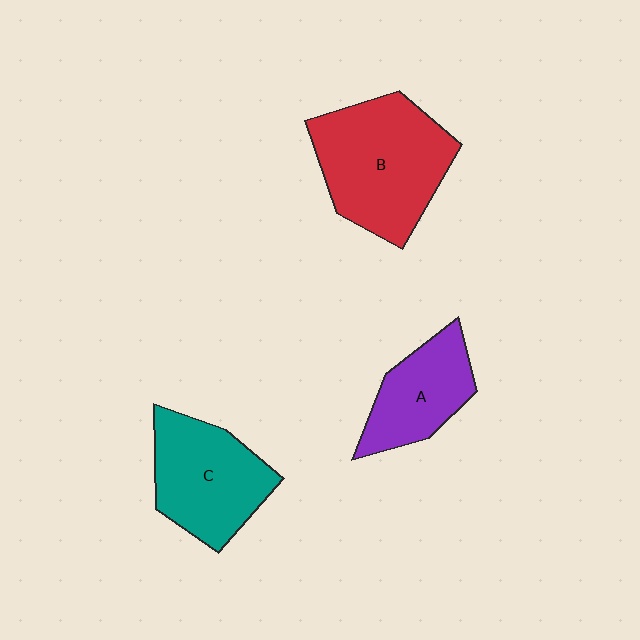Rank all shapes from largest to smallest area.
From largest to smallest: B (red), C (teal), A (purple).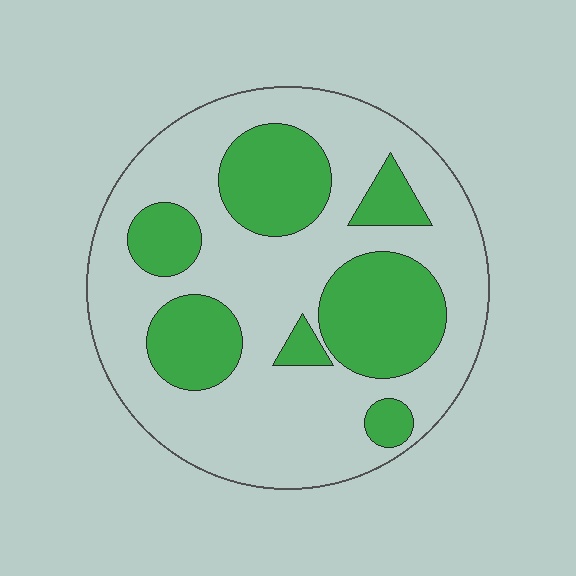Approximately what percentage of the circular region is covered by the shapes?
Approximately 35%.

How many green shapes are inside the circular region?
7.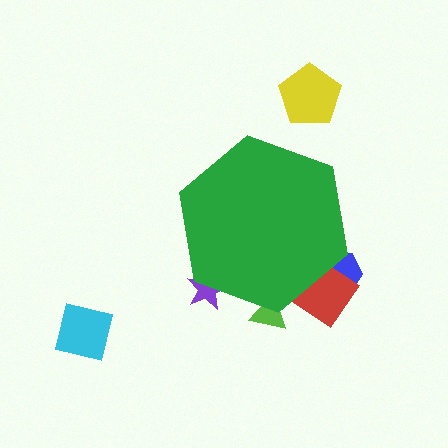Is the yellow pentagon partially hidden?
No, the yellow pentagon is fully visible.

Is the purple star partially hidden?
Yes, the purple star is partially hidden behind the green hexagon.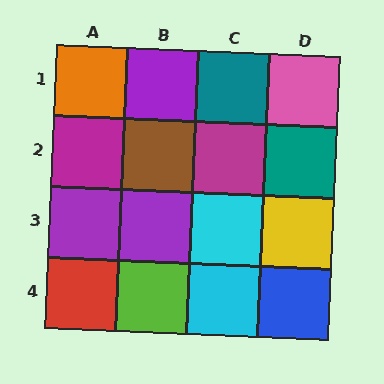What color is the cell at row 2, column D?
Teal.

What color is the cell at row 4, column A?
Red.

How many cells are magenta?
2 cells are magenta.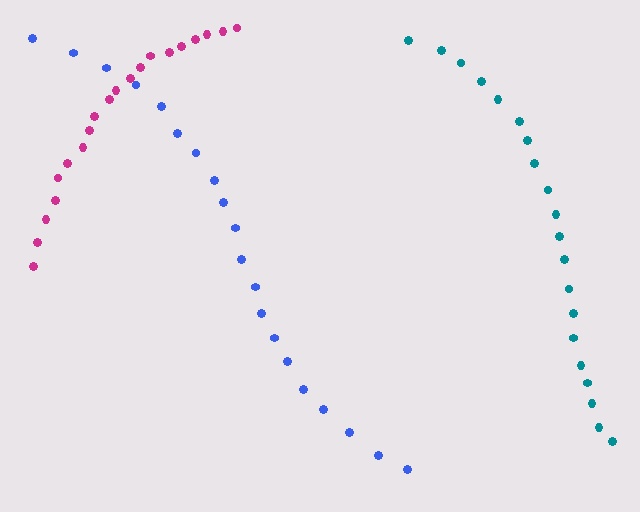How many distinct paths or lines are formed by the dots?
There are 3 distinct paths.